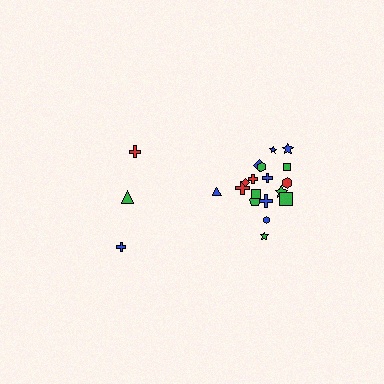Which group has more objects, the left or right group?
The right group.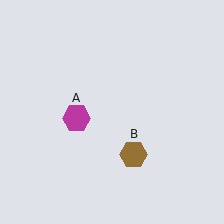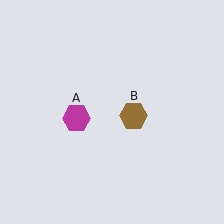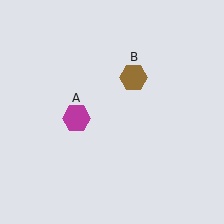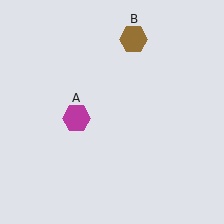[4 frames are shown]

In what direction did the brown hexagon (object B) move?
The brown hexagon (object B) moved up.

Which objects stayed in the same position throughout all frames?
Magenta hexagon (object A) remained stationary.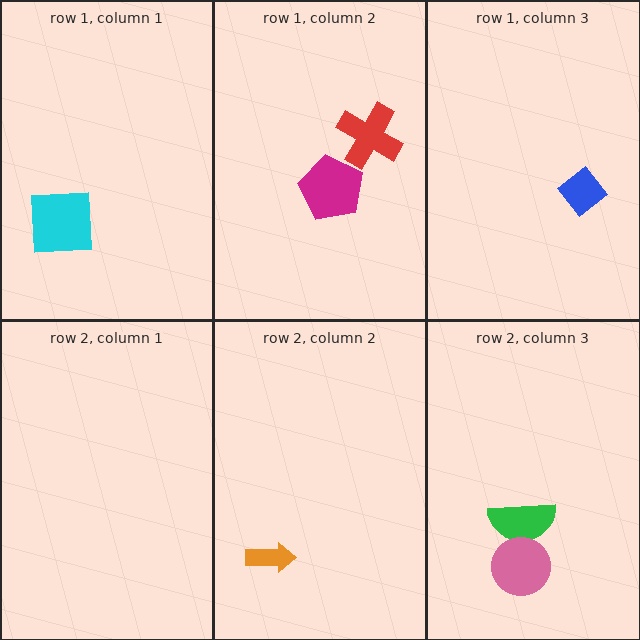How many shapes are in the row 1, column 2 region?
2.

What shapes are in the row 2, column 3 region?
The green semicircle, the pink circle.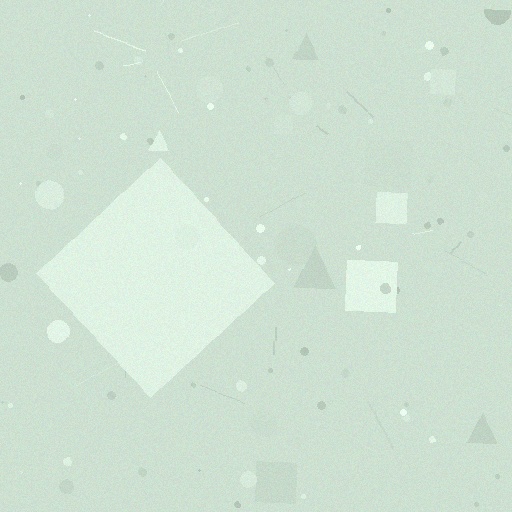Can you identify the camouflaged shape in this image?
The camouflaged shape is a diamond.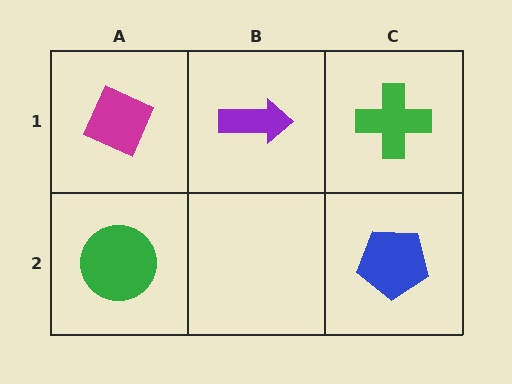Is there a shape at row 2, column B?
No, that cell is empty.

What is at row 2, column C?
A blue pentagon.